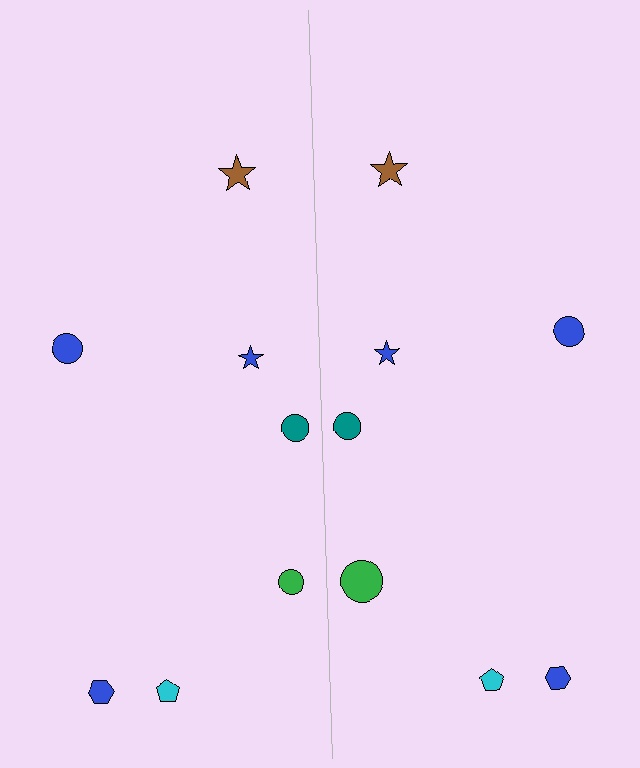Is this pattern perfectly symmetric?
No, the pattern is not perfectly symmetric. The green circle on the right side has a different size than its mirror counterpart.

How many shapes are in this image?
There are 14 shapes in this image.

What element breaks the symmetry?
The green circle on the right side has a different size than its mirror counterpart.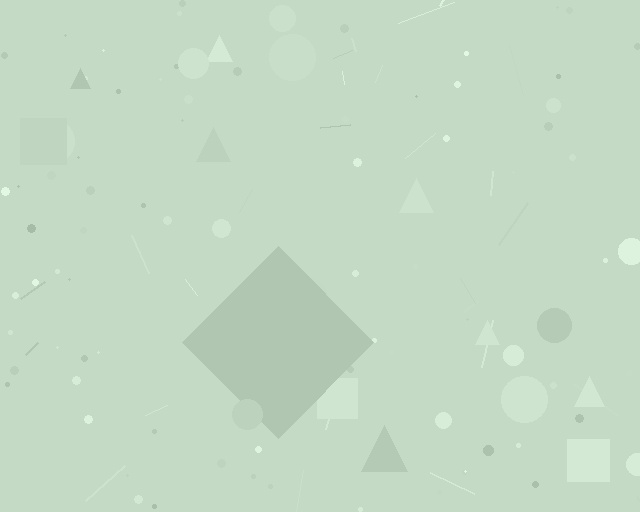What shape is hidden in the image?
A diamond is hidden in the image.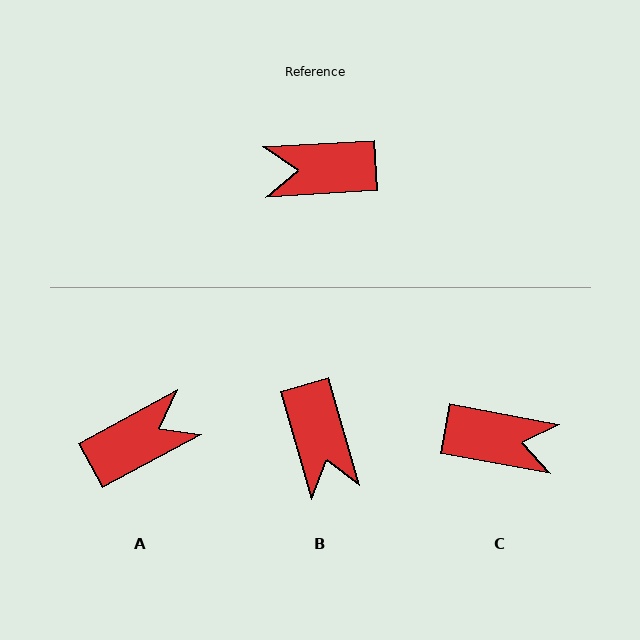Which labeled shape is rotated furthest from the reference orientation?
C, about 166 degrees away.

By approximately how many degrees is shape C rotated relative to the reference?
Approximately 166 degrees counter-clockwise.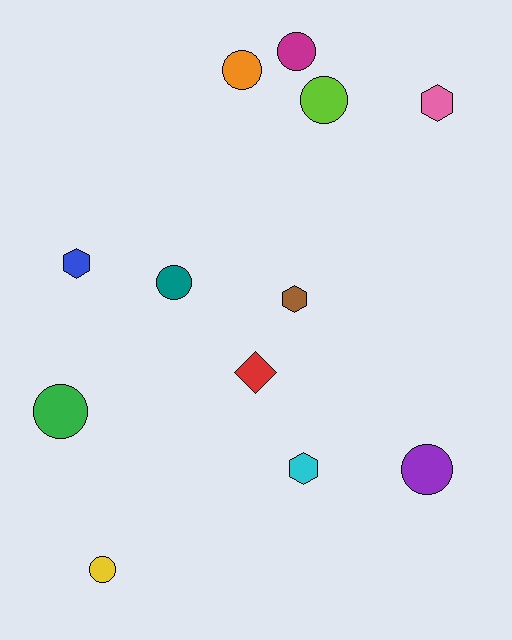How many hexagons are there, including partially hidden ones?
There are 4 hexagons.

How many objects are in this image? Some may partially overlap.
There are 12 objects.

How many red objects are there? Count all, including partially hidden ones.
There is 1 red object.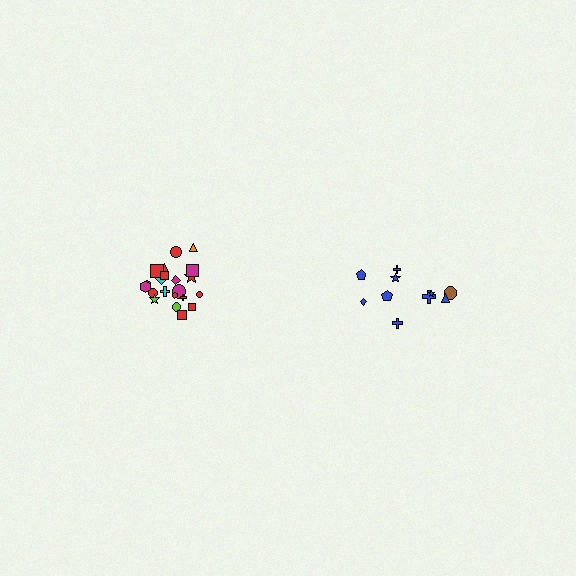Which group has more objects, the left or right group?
The left group.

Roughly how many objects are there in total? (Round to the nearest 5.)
Roughly 30 objects in total.